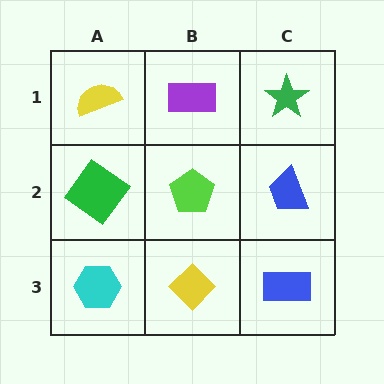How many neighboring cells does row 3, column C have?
2.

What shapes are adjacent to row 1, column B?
A lime pentagon (row 2, column B), a yellow semicircle (row 1, column A), a green star (row 1, column C).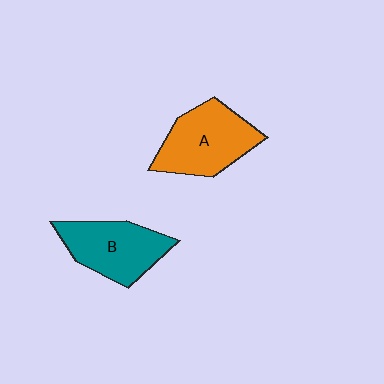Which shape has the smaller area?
Shape B (teal).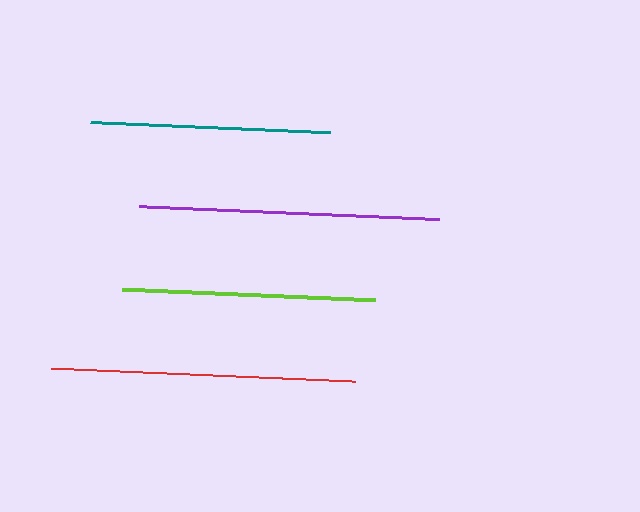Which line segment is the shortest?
The teal line is the shortest at approximately 241 pixels.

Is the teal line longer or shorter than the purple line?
The purple line is longer than the teal line.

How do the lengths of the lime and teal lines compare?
The lime and teal lines are approximately the same length.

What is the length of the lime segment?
The lime segment is approximately 254 pixels long.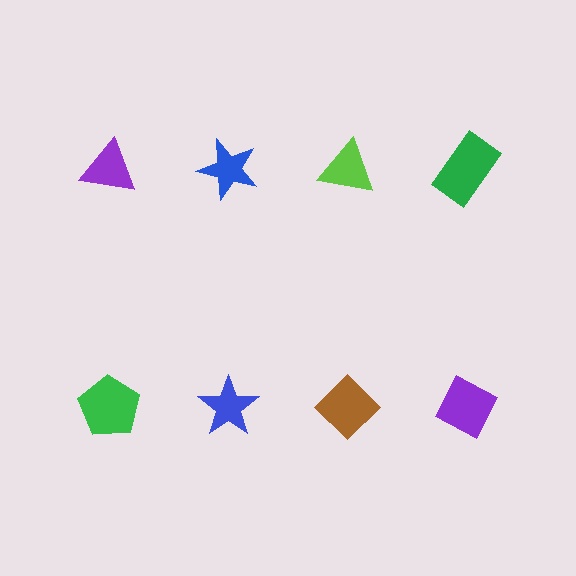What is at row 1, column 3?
A lime triangle.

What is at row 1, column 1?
A purple triangle.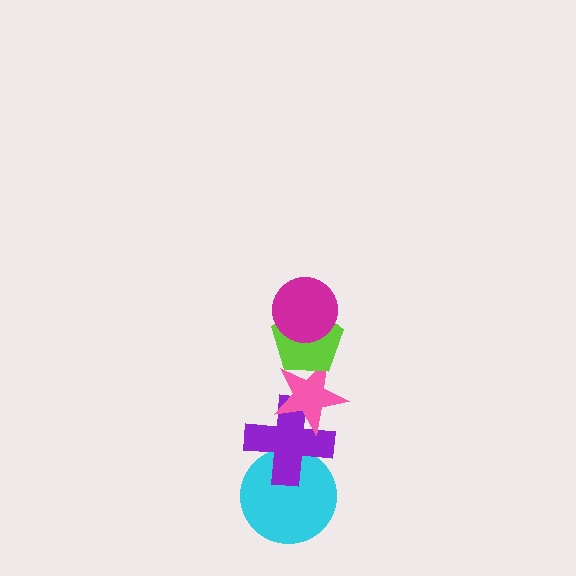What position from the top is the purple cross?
The purple cross is 4th from the top.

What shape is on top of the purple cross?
The pink star is on top of the purple cross.